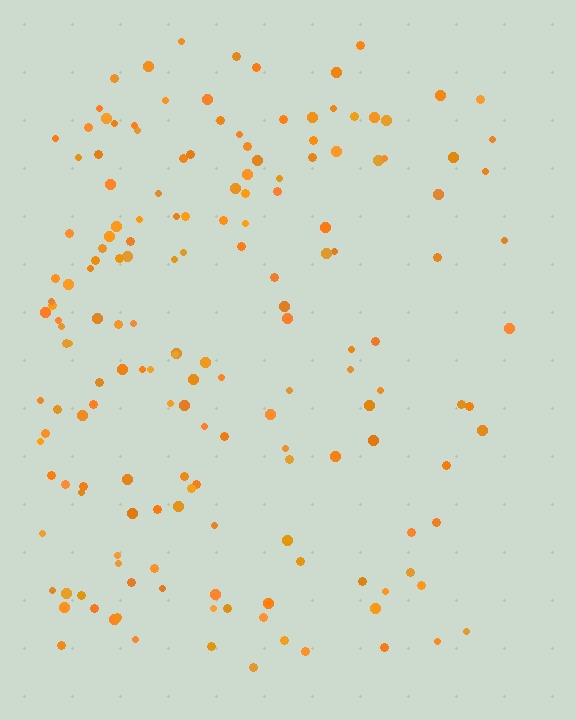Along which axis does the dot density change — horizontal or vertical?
Horizontal.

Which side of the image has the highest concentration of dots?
The left.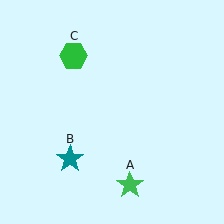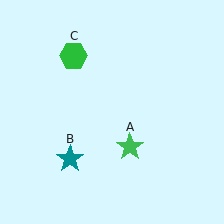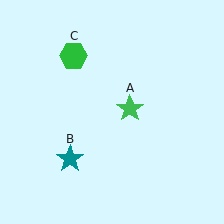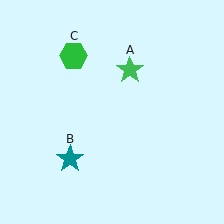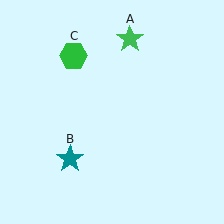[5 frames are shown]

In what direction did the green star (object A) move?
The green star (object A) moved up.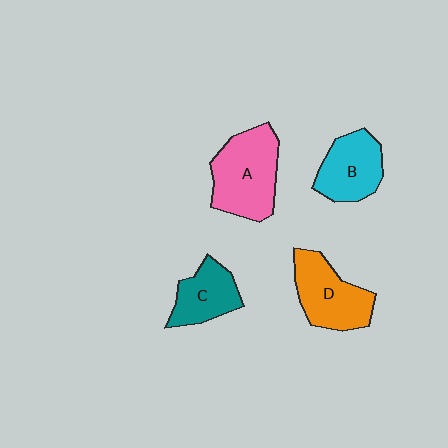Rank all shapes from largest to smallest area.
From largest to smallest: A (pink), D (orange), B (cyan), C (teal).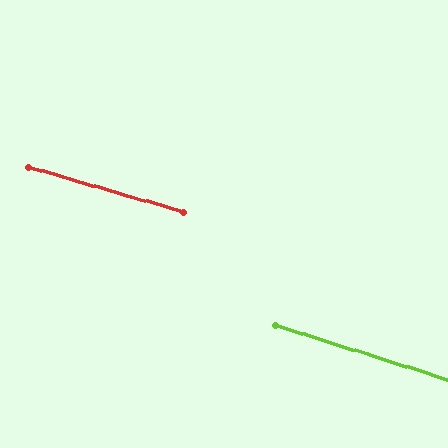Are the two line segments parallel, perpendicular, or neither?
Parallel — their directions differ by only 1.5°.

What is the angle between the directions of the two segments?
Approximately 2 degrees.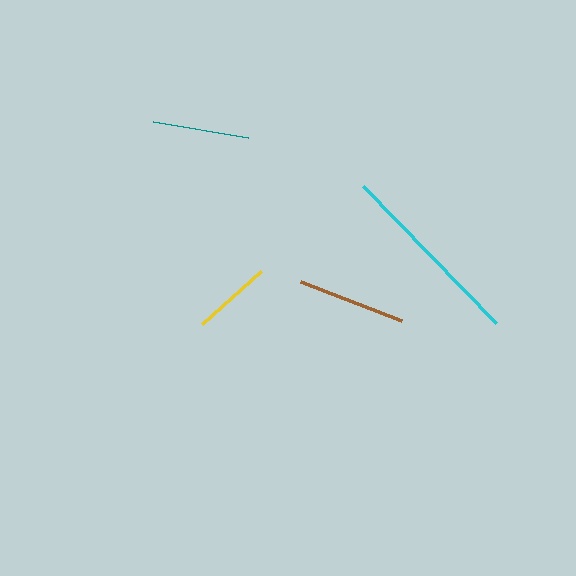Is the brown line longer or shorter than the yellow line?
The brown line is longer than the yellow line.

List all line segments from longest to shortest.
From longest to shortest: cyan, brown, teal, yellow.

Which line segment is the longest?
The cyan line is the longest at approximately 191 pixels.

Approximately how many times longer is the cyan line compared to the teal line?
The cyan line is approximately 2.0 times the length of the teal line.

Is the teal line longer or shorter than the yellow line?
The teal line is longer than the yellow line.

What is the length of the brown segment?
The brown segment is approximately 108 pixels long.